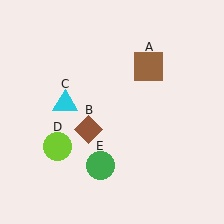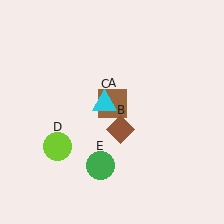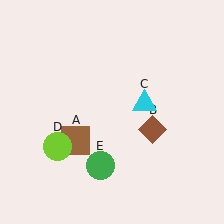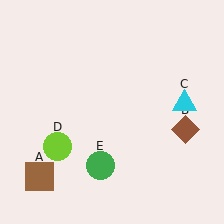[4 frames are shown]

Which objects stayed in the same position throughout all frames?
Lime circle (object D) and green circle (object E) remained stationary.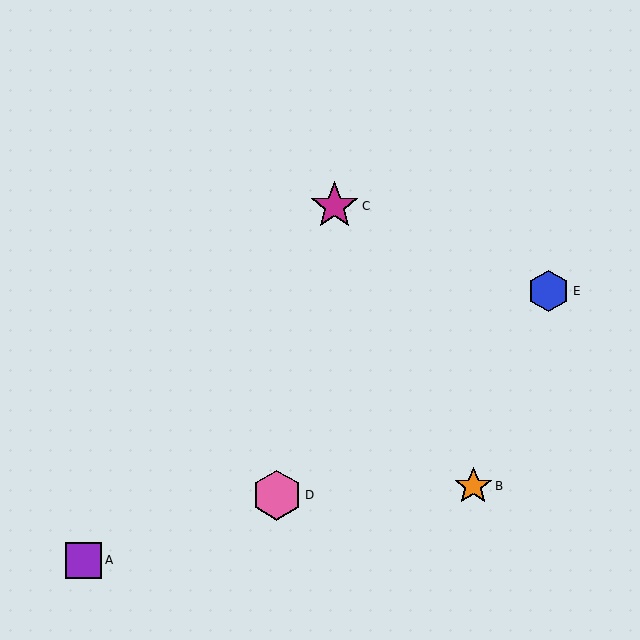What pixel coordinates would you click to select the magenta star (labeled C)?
Click at (335, 206) to select the magenta star C.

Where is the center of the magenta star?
The center of the magenta star is at (335, 206).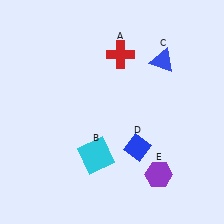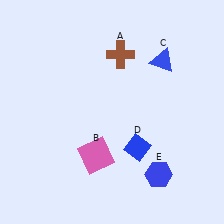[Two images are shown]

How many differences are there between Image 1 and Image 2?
There are 3 differences between the two images.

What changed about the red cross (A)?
In Image 1, A is red. In Image 2, it changed to brown.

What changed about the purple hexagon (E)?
In Image 1, E is purple. In Image 2, it changed to blue.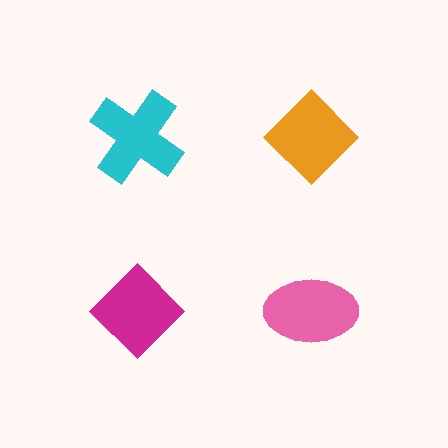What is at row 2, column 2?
A pink ellipse.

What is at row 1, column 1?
A cyan cross.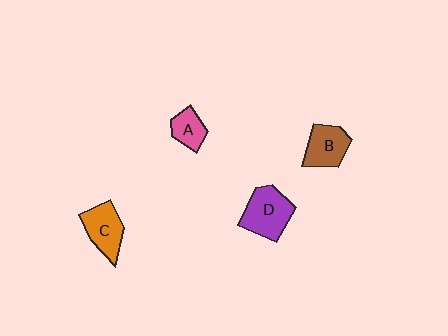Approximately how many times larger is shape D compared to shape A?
Approximately 1.9 times.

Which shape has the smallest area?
Shape A (pink).